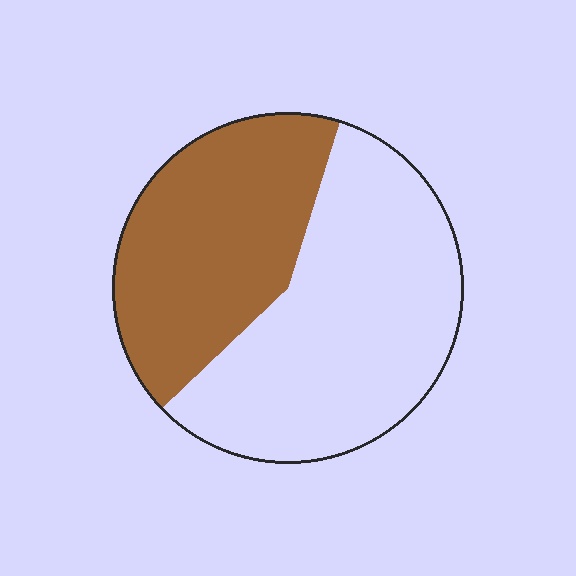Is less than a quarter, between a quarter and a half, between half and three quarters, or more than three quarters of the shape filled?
Between a quarter and a half.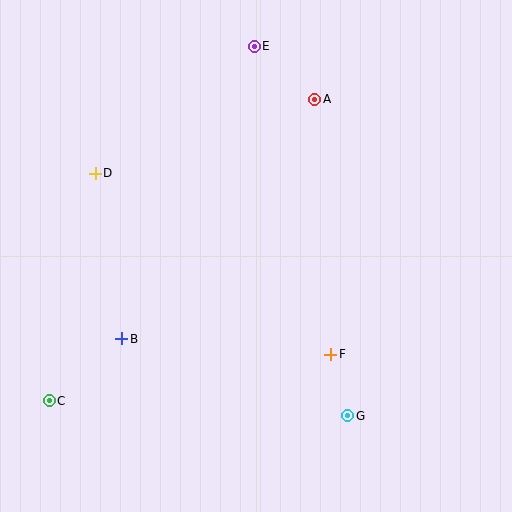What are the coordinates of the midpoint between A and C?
The midpoint between A and C is at (182, 250).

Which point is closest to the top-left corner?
Point D is closest to the top-left corner.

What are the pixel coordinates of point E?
Point E is at (254, 46).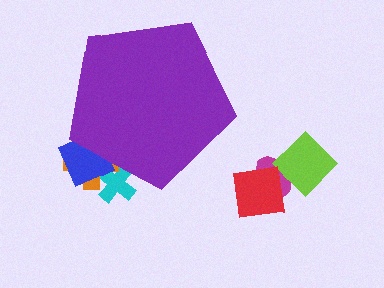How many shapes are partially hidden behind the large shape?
3 shapes are partially hidden.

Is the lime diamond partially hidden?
No, the lime diamond is fully visible.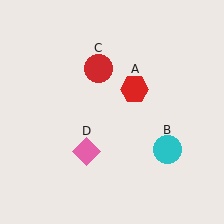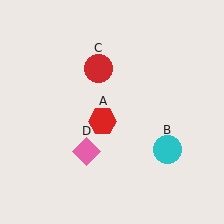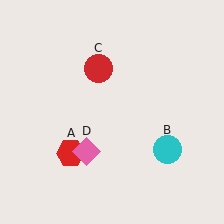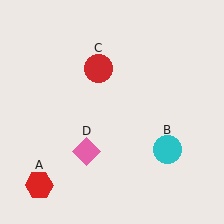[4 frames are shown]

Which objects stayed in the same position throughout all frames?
Cyan circle (object B) and red circle (object C) and pink diamond (object D) remained stationary.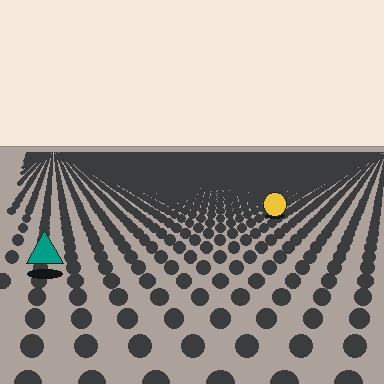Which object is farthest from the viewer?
The yellow circle is farthest from the viewer. It appears smaller and the ground texture around it is denser.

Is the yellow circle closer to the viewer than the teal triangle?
No. The teal triangle is closer — you can tell from the texture gradient: the ground texture is coarser near it.